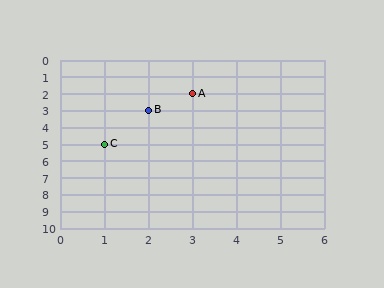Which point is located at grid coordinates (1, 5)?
Point C is at (1, 5).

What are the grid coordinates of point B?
Point B is at grid coordinates (2, 3).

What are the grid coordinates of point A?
Point A is at grid coordinates (3, 2).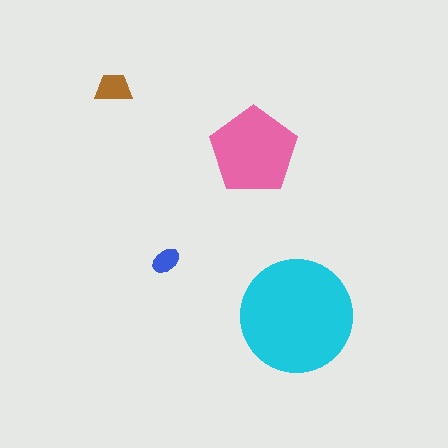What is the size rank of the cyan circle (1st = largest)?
1st.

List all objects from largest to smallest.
The cyan circle, the pink pentagon, the brown trapezoid, the blue ellipse.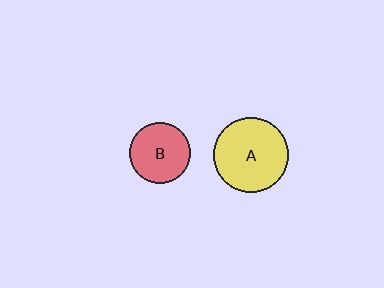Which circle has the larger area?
Circle A (yellow).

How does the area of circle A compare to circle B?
Approximately 1.5 times.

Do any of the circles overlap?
No, none of the circles overlap.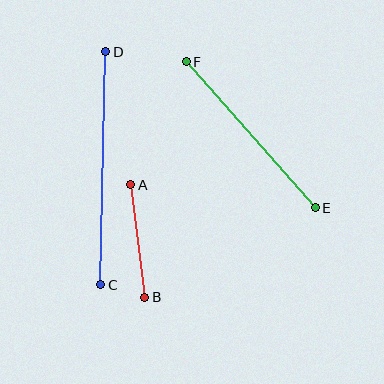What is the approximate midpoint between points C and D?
The midpoint is at approximately (103, 169) pixels.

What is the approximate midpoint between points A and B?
The midpoint is at approximately (138, 241) pixels.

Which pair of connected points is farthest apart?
Points C and D are farthest apart.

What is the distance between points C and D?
The distance is approximately 233 pixels.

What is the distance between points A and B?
The distance is approximately 113 pixels.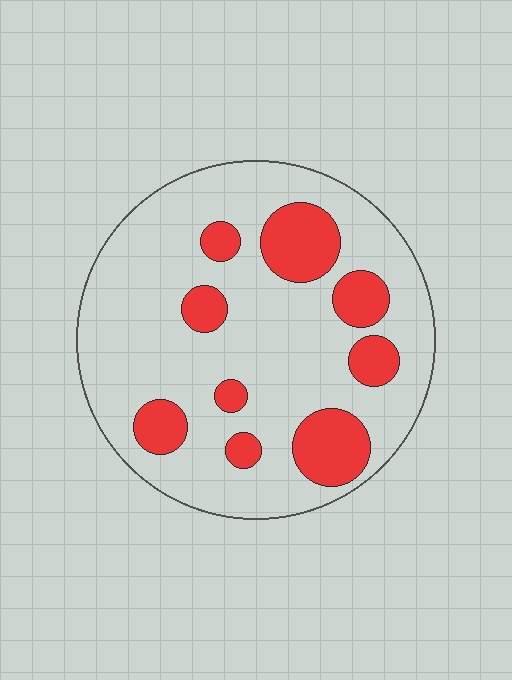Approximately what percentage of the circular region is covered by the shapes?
Approximately 20%.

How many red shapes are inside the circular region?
9.